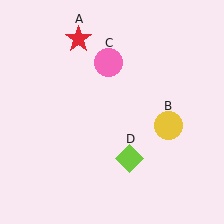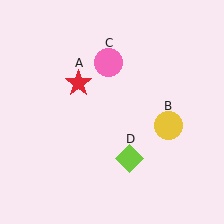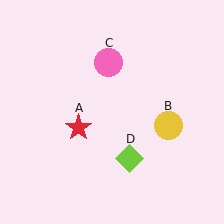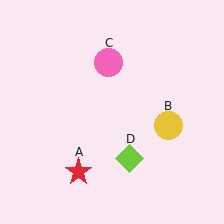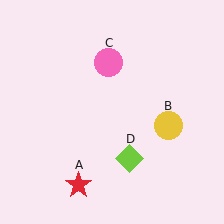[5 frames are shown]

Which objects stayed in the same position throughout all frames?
Yellow circle (object B) and pink circle (object C) and lime diamond (object D) remained stationary.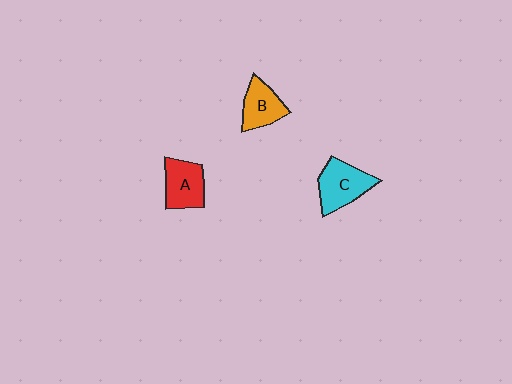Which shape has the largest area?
Shape C (cyan).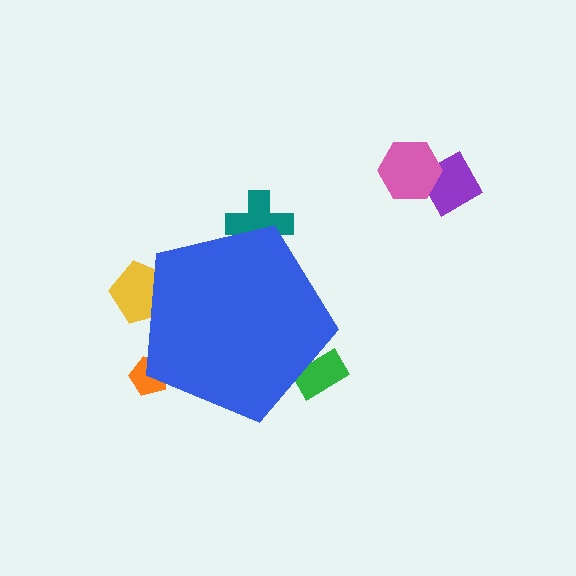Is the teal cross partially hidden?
Yes, the teal cross is partially hidden behind the blue pentagon.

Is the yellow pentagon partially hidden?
Yes, the yellow pentagon is partially hidden behind the blue pentagon.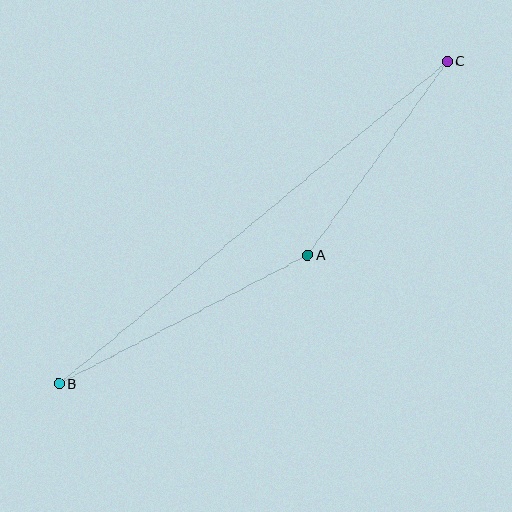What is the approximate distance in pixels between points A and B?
The distance between A and B is approximately 280 pixels.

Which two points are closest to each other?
Points A and C are closest to each other.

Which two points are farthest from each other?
Points B and C are farthest from each other.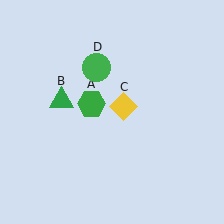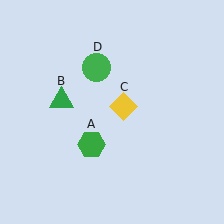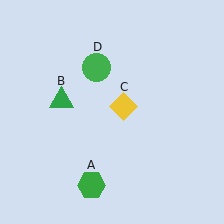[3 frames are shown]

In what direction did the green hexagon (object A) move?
The green hexagon (object A) moved down.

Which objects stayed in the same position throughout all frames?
Green triangle (object B) and yellow diamond (object C) and green circle (object D) remained stationary.